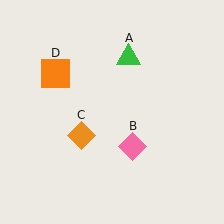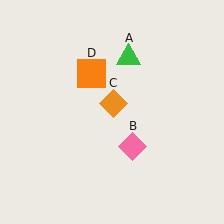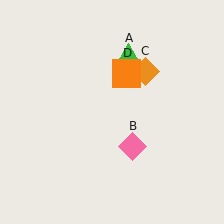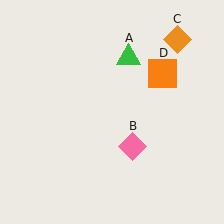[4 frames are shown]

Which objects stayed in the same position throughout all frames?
Green triangle (object A) and pink diamond (object B) remained stationary.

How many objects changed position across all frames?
2 objects changed position: orange diamond (object C), orange square (object D).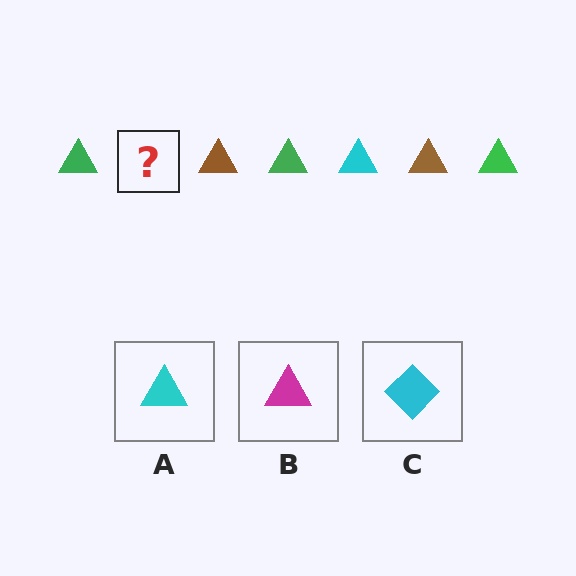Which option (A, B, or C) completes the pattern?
A.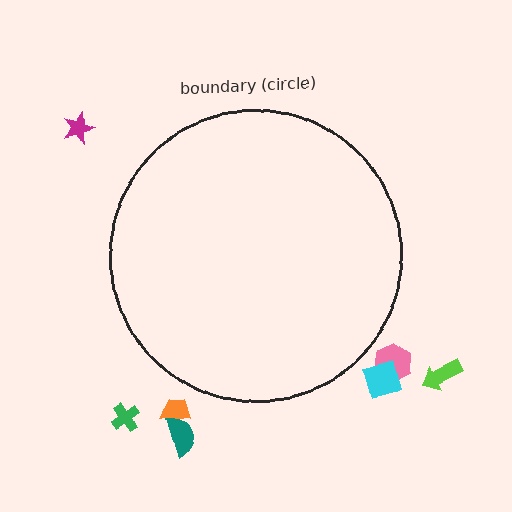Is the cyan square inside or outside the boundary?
Outside.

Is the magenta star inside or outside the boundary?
Outside.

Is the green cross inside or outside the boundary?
Outside.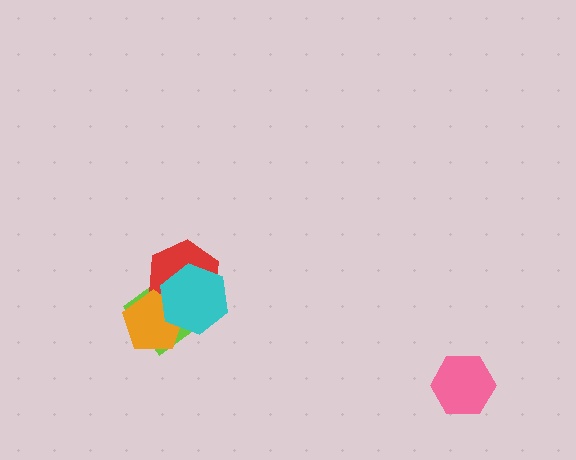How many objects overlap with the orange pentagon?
3 objects overlap with the orange pentagon.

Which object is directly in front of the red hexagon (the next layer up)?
The orange pentagon is directly in front of the red hexagon.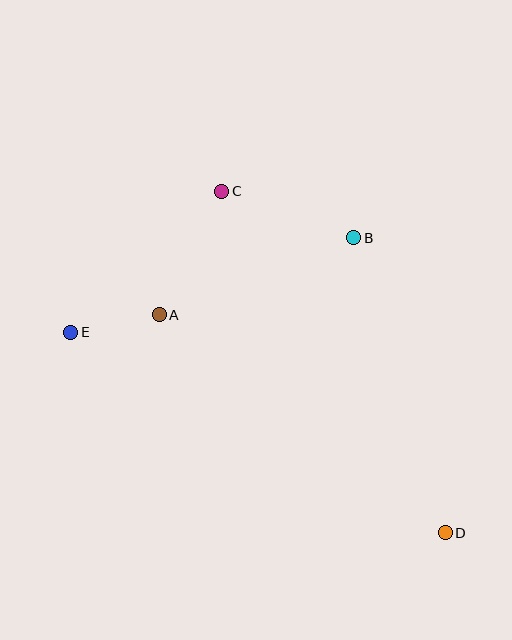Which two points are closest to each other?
Points A and E are closest to each other.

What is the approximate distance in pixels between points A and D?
The distance between A and D is approximately 359 pixels.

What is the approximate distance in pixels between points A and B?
The distance between A and B is approximately 209 pixels.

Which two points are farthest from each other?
Points D and E are farthest from each other.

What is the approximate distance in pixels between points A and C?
The distance between A and C is approximately 139 pixels.